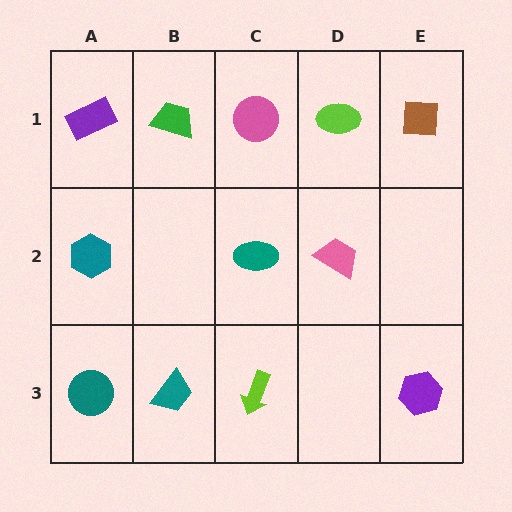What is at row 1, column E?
A brown square.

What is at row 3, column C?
A lime arrow.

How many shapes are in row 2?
3 shapes.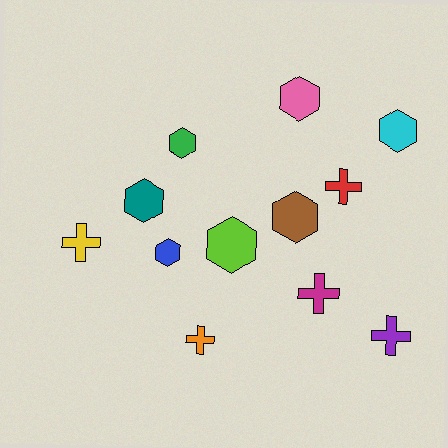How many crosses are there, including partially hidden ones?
There are 5 crosses.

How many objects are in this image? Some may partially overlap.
There are 12 objects.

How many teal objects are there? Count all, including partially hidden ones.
There is 1 teal object.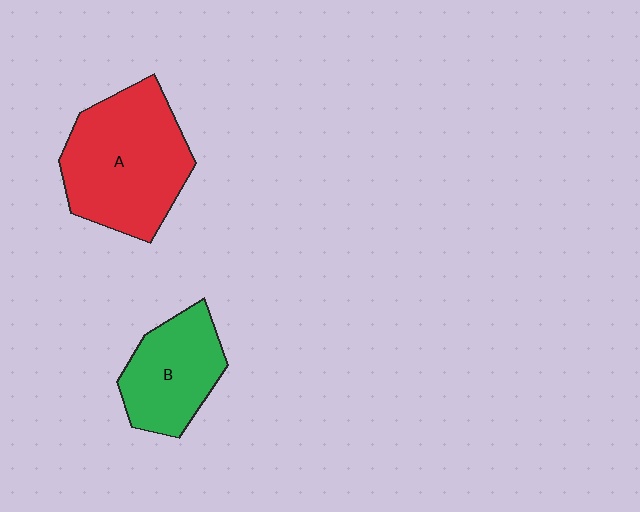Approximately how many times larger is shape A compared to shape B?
Approximately 1.6 times.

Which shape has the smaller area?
Shape B (green).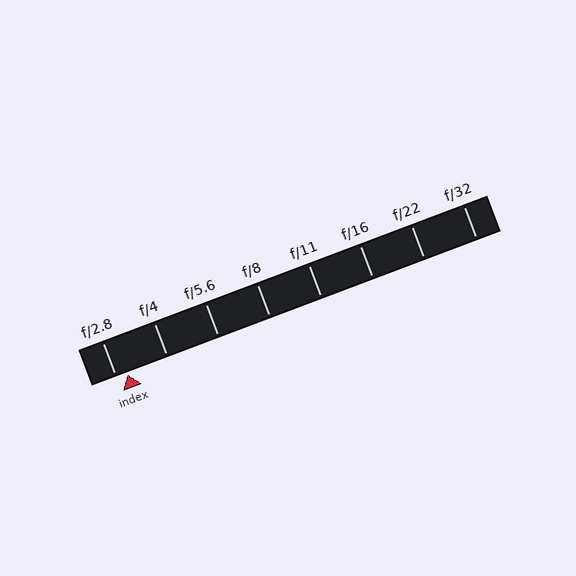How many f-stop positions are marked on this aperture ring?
There are 8 f-stop positions marked.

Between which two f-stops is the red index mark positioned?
The index mark is between f/2.8 and f/4.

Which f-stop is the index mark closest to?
The index mark is closest to f/2.8.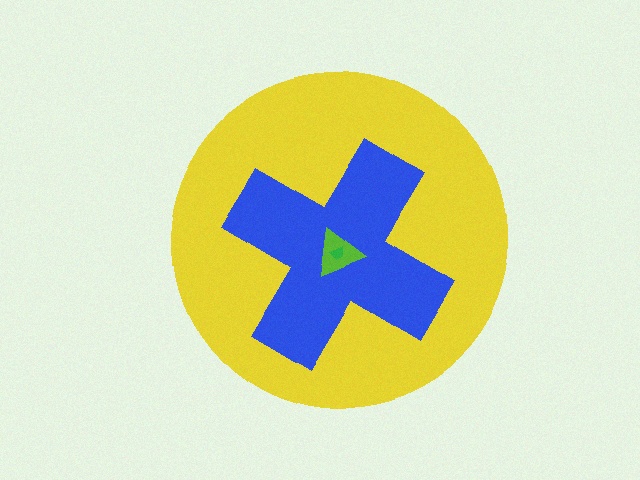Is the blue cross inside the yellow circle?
Yes.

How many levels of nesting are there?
4.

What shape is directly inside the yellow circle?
The blue cross.